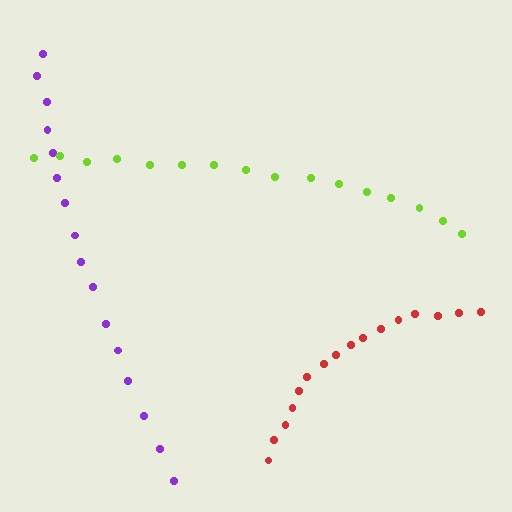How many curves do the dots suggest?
There are 3 distinct paths.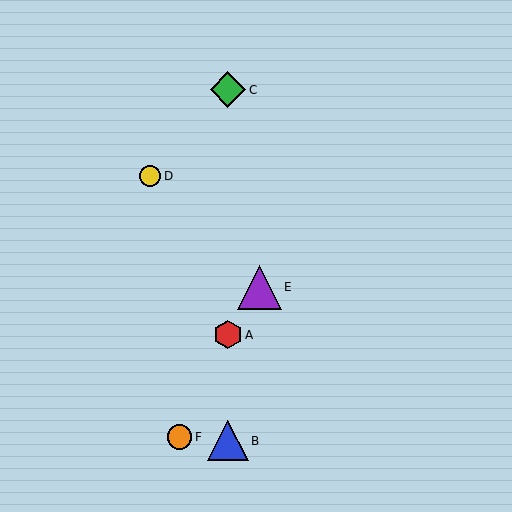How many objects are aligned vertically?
3 objects (A, B, C) are aligned vertically.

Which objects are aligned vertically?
Objects A, B, C are aligned vertically.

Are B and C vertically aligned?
Yes, both are at x≈228.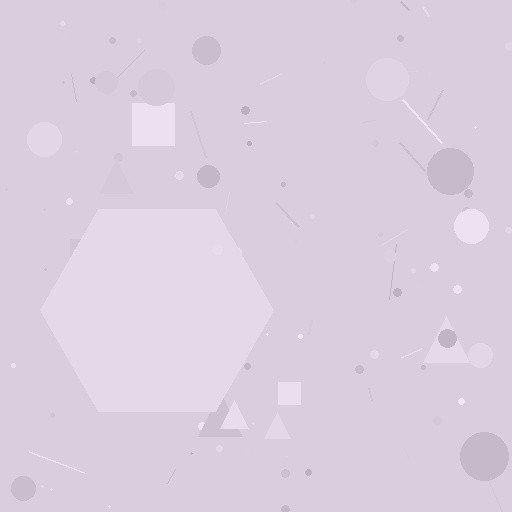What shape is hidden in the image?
A hexagon is hidden in the image.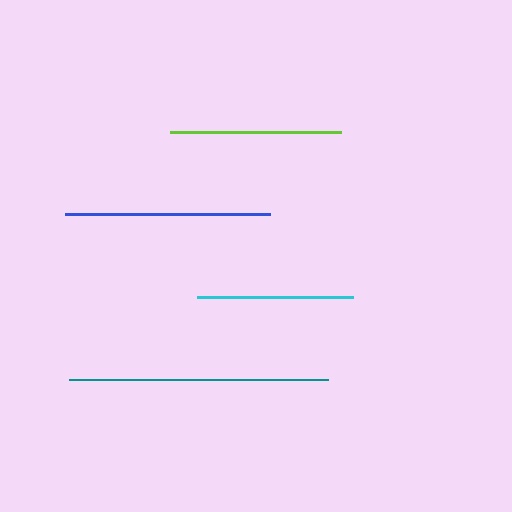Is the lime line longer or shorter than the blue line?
The blue line is longer than the lime line.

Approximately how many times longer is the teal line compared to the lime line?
The teal line is approximately 1.5 times the length of the lime line.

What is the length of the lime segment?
The lime segment is approximately 171 pixels long.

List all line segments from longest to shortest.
From longest to shortest: teal, blue, lime, cyan.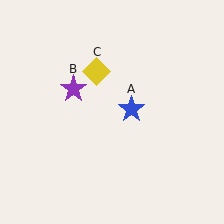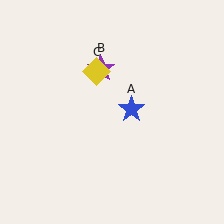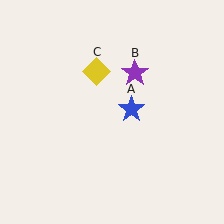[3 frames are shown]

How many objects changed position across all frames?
1 object changed position: purple star (object B).